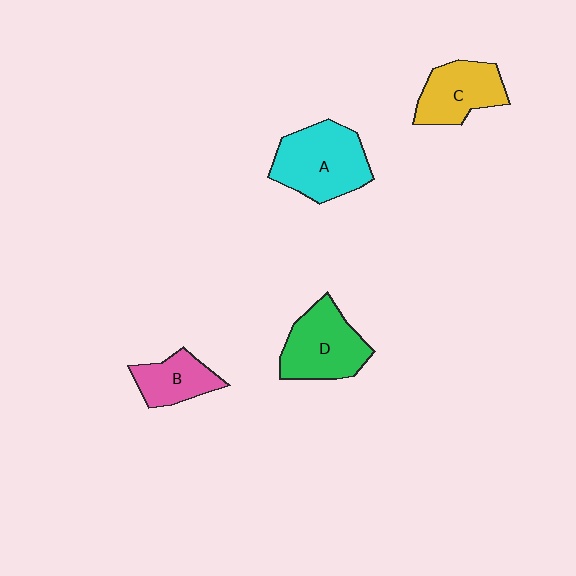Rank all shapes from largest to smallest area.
From largest to smallest: A (cyan), D (green), C (yellow), B (pink).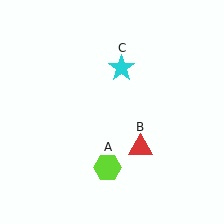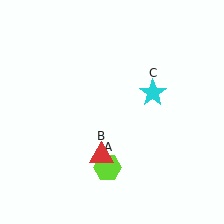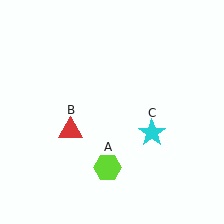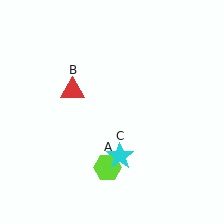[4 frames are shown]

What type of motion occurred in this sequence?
The red triangle (object B), cyan star (object C) rotated clockwise around the center of the scene.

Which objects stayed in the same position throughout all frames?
Lime hexagon (object A) remained stationary.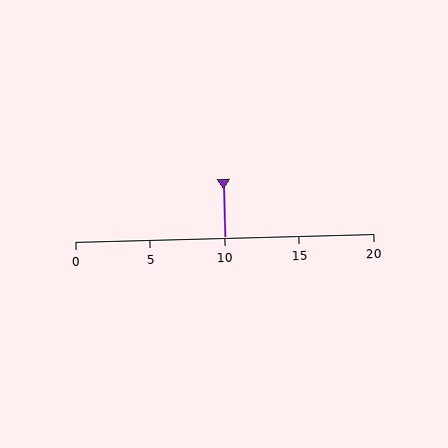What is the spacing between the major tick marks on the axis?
The major ticks are spaced 5 apart.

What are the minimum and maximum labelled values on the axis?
The axis runs from 0 to 20.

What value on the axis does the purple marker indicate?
The marker indicates approximately 10.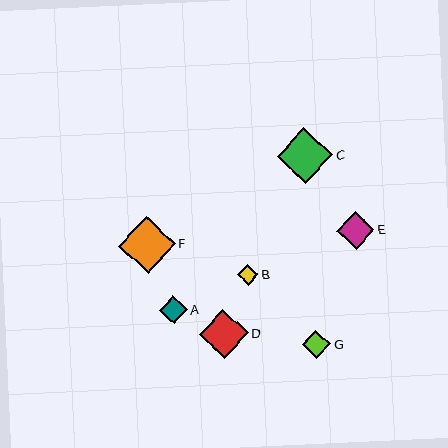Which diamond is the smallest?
Diamond B is the smallest with a size of approximately 21 pixels.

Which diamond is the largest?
Diamond F is the largest with a size of approximately 57 pixels.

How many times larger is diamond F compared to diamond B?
Diamond F is approximately 2.7 times the size of diamond B.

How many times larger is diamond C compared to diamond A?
Diamond C is approximately 2.0 times the size of diamond A.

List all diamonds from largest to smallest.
From largest to smallest: F, C, D, E, G, A, B.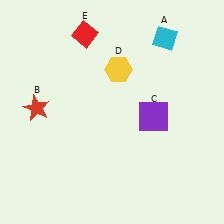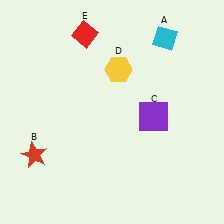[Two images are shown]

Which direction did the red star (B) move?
The red star (B) moved down.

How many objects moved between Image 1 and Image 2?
1 object moved between the two images.